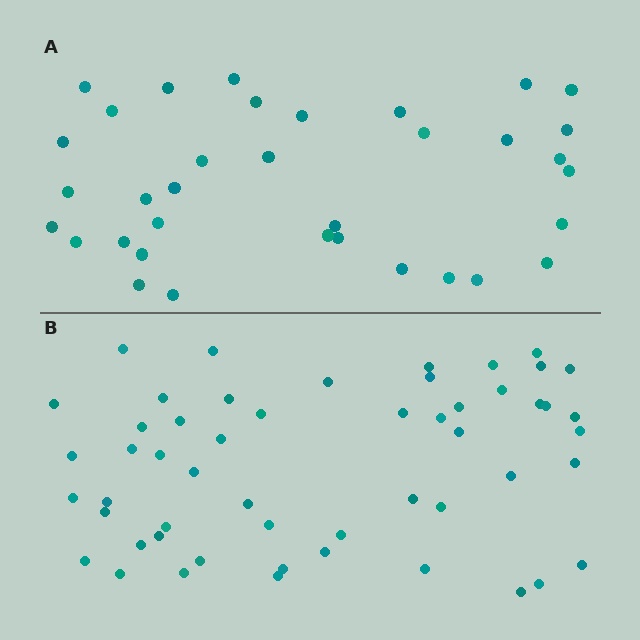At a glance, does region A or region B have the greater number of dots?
Region B (the bottom region) has more dots.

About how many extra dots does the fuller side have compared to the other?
Region B has approximately 20 more dots than region A.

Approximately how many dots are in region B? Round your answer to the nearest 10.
About 50 dots. (The exact count is 53, which rounds to 50.)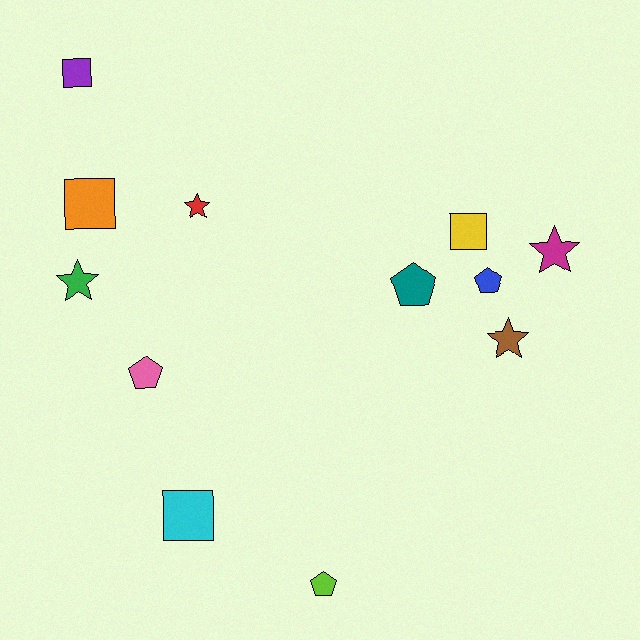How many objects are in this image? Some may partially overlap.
There are 12 objects.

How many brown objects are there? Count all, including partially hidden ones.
There is 1 brown object.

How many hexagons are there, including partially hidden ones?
There are no hexagons.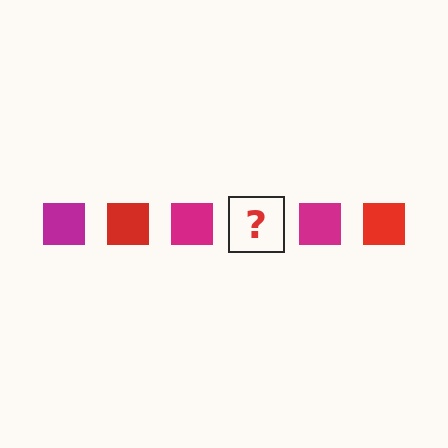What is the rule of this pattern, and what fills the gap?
The rule is that the pattern cycles through magenta, red squares. The gap should be filled with a red square.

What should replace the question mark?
The question mark should be replaced with a red square.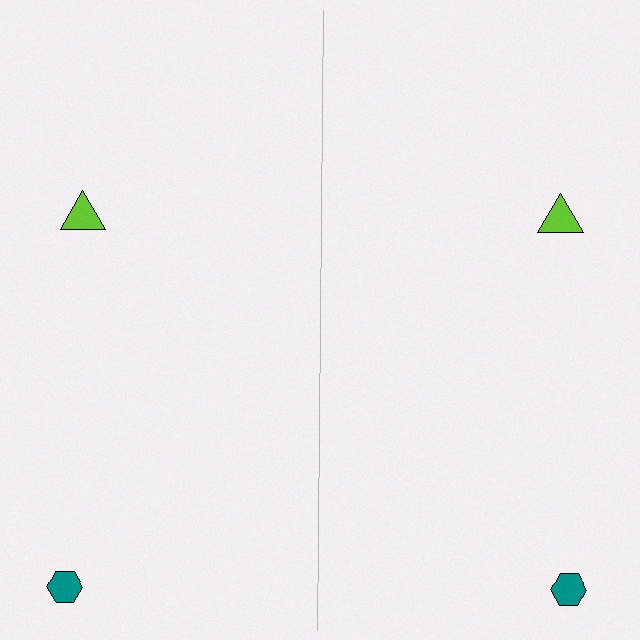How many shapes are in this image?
There are 4 shapes in this image.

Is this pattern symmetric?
Yes, this pattern has bilateral (reflection) symmetry.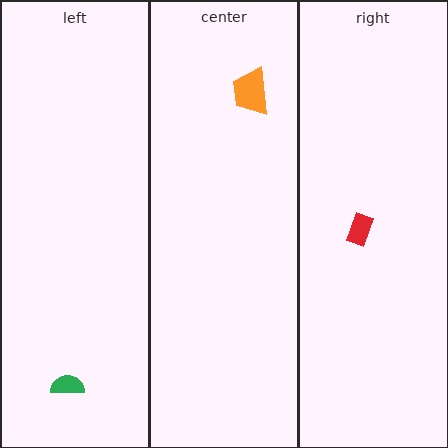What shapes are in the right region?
The red rectangle.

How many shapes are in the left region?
1.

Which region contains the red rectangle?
The right region.